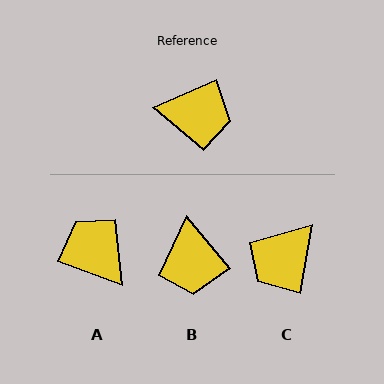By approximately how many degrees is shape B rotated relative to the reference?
Approximately 74 degrees clockwise.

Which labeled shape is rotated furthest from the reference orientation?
A, about 137 degrees away.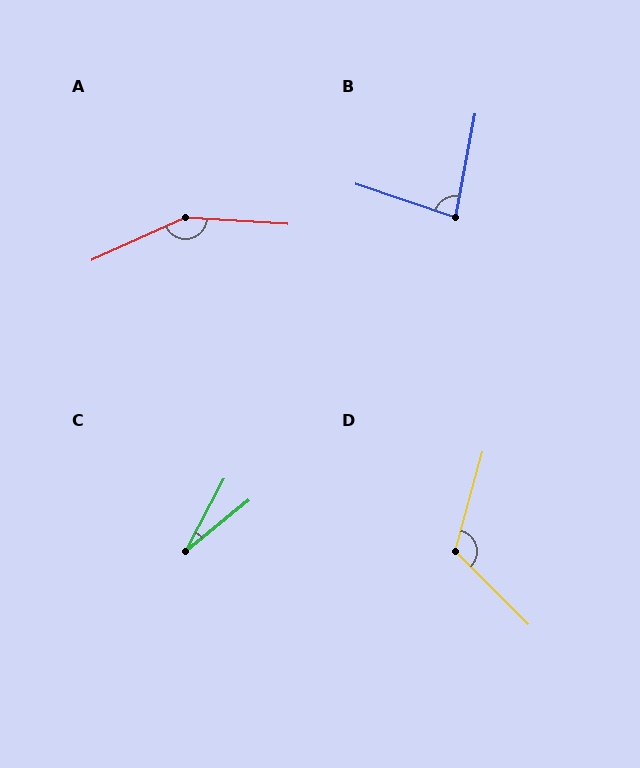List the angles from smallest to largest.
C (22°), B (82°), D (120°), A (152°).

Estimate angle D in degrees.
Approximately 120 degrees.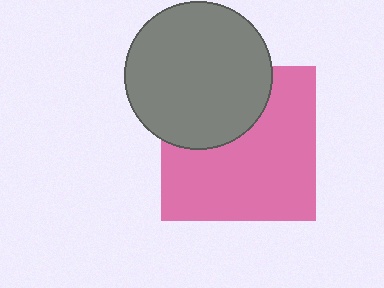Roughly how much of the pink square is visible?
Most of it is visible (roughly 66%).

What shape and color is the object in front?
The object in front is a gray circle.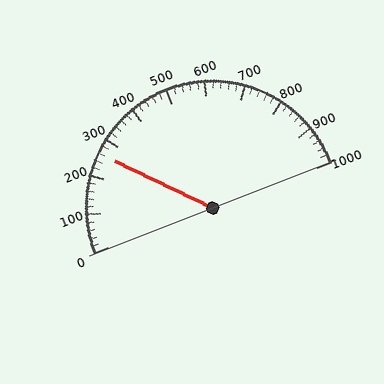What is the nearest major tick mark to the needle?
The nearest major tick mark is 300.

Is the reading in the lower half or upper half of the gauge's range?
The reading is in the lower half of the range (0 to 1000).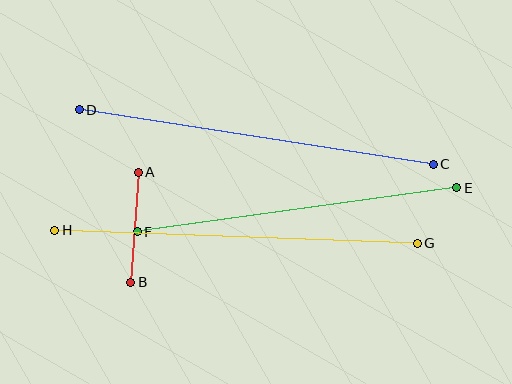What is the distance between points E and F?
The distance is approximately 322 pixels.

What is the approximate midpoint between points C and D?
The midpoint is at approximately (256, 137) pixels.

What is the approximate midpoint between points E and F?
The midpoint is at approximately (297, 210) pixels.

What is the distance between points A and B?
The distance is approximately 110 pixels.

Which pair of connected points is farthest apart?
Points G and H are farthest apart.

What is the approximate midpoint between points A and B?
The midpoint is at approximately (135, 227) pixels.